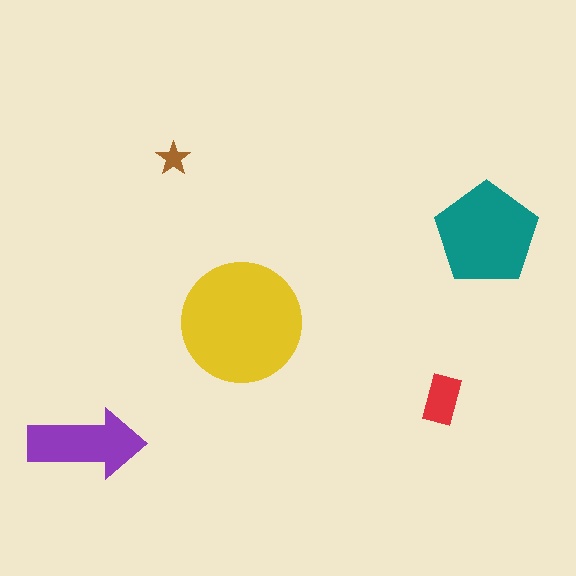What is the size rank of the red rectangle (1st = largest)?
4th.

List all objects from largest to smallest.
The yellow circle, the teal pentagon, the purple arrow, the red rectangle, the brown star.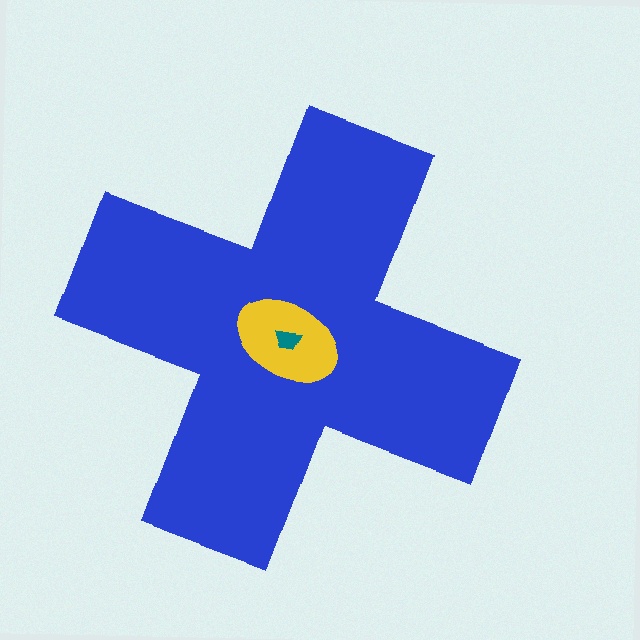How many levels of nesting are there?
3.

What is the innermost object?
The teal trapezoid.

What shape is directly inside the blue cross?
The yellow ellipse.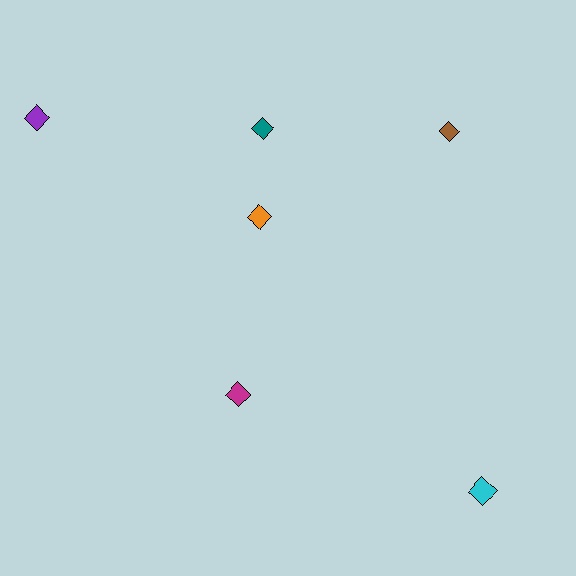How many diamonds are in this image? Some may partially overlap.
There are 6 diamonds.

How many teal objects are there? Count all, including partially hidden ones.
There is 1 teal object.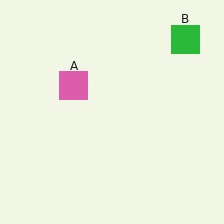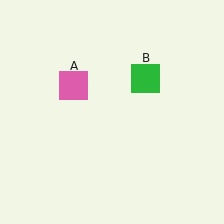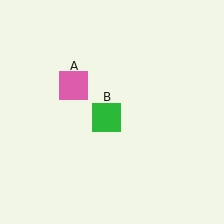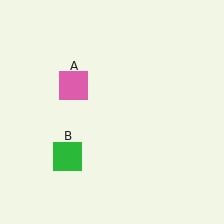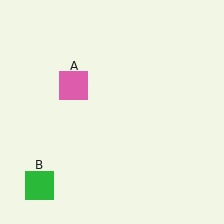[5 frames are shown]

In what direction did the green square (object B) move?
The green square (object B) moved down and to the left.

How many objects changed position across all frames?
1 object changed position: green square (object B).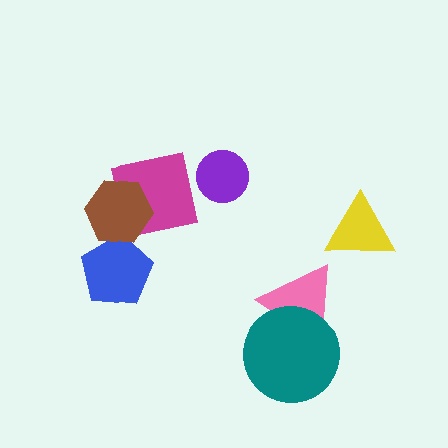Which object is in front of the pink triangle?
The teal circle is in front of the pink triangle.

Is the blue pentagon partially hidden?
Yes, it is partially covered by another shape.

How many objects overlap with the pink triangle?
1 object overlaps with the pink triangle.